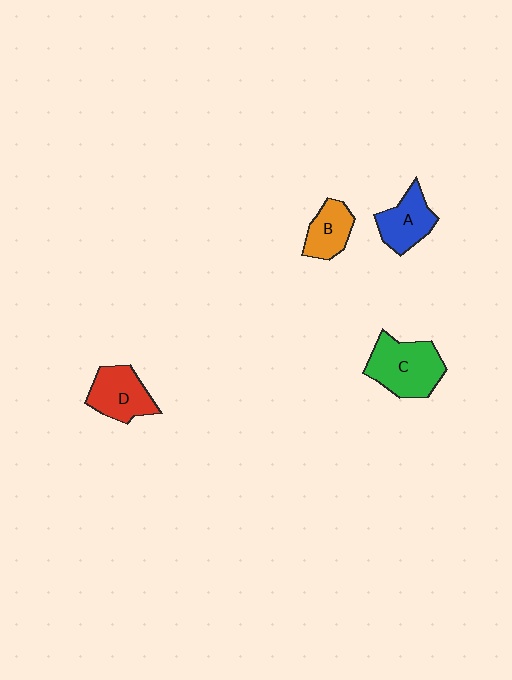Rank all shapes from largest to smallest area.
From largest to smallest: C (green), D (red), A (blue), B (orange).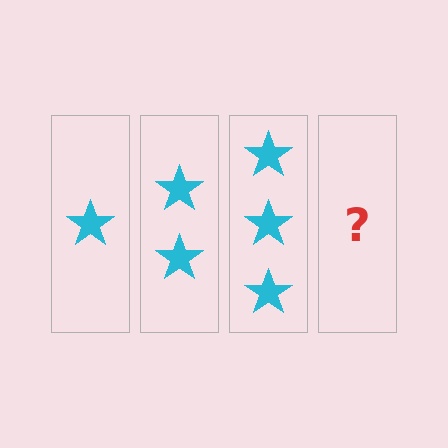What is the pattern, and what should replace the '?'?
The pattern is that each step adds one more star. The '?' should be 4 stars.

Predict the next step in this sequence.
The next step is 4 stars.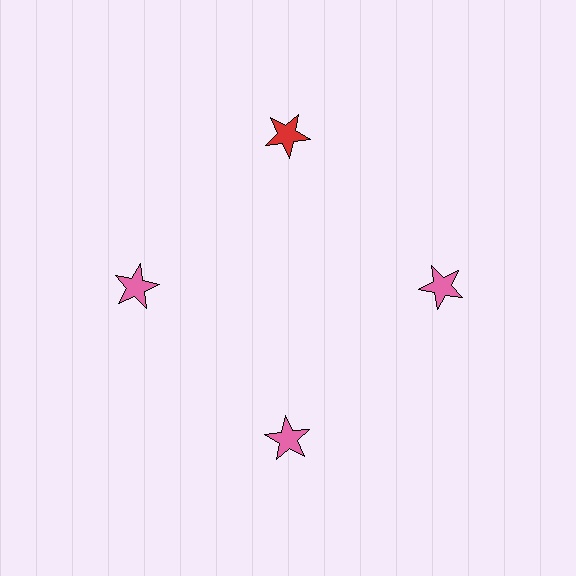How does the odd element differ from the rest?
It has a different color: red instead of pink.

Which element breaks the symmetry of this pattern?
The red star at roughly the 12 o'clock position breaks the symmetry. All other shapes are pink stars.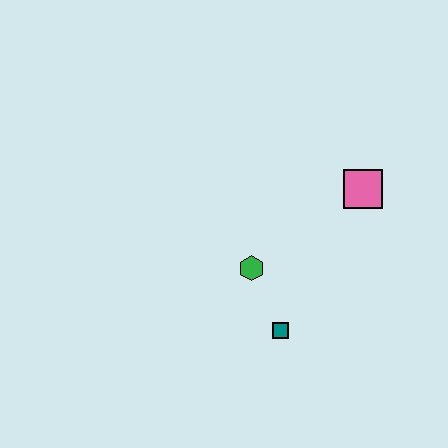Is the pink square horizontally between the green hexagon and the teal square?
No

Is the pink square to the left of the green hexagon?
No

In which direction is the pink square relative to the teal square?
The pink square is above the teal square.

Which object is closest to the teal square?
The green hexagon is closest to the teal square.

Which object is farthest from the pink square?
The teal square is farthest from the pink square.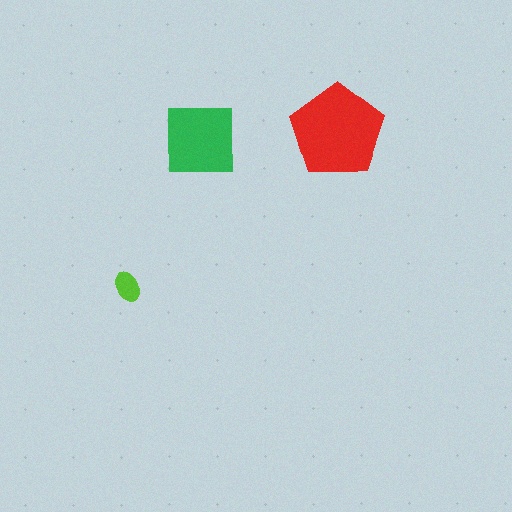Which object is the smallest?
The lime ellipse.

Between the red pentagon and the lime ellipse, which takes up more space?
The red pentagon.